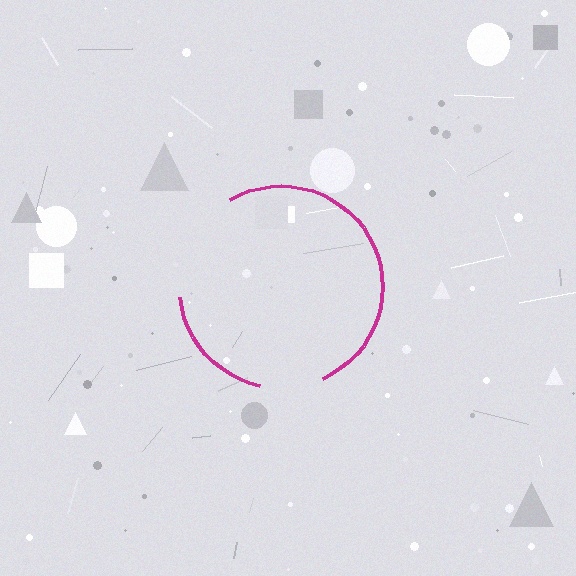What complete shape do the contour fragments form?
The contour fragments form a circle.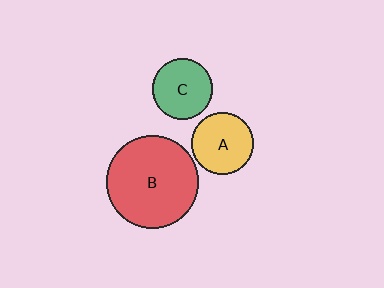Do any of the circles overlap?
No, none of the circles overlap.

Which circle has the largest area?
Circle B (red).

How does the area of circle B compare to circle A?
Approximately 2.2 times.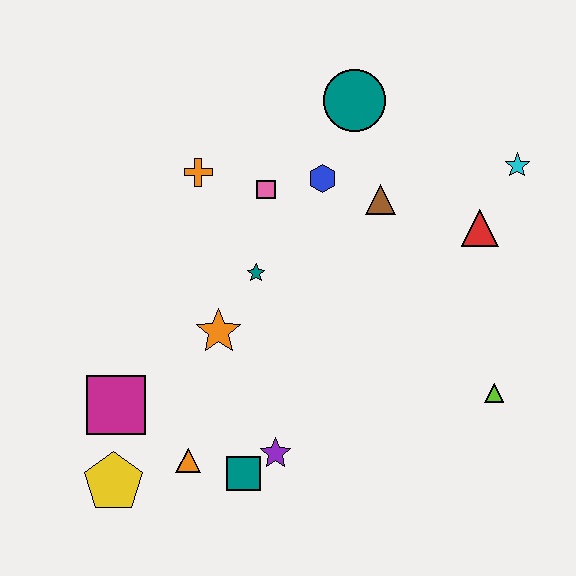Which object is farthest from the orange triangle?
The cyan star is farthest from the orange triangle.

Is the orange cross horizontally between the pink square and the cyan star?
No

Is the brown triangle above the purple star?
Yes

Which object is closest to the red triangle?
The cyan star is closest to the red triangle.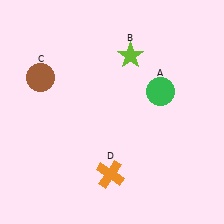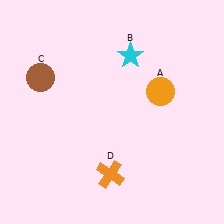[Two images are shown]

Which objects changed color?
A changed from green to orange. B changed from lime to cyan.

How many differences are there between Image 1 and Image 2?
There are 2 differences between the two images.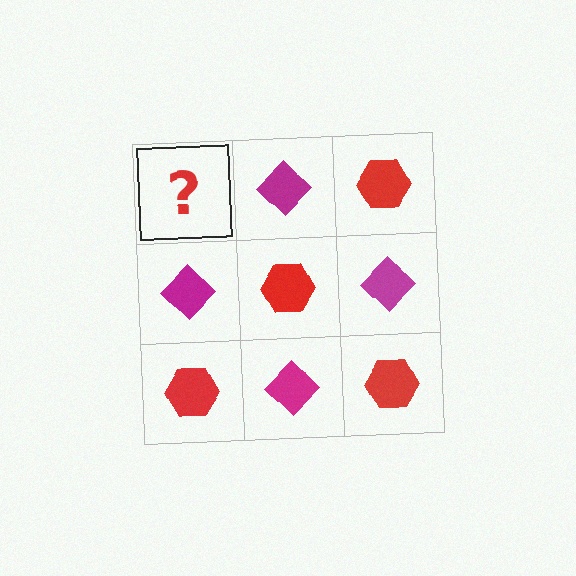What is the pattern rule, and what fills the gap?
The rule is that it alternates red hexagon and magenta diamond in a checkerboard pattern. The gap should be filled with a red hexagon.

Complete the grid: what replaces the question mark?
The question mark should be replaced with a red hexagon.